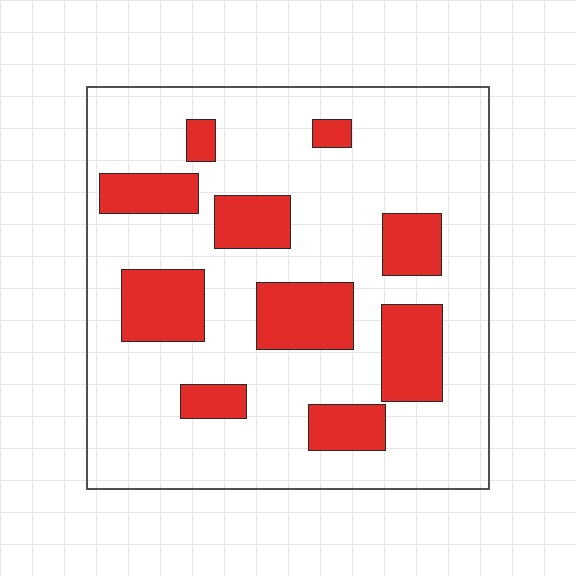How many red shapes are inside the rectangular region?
10.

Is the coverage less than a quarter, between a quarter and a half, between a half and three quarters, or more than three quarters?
Less than a quarter.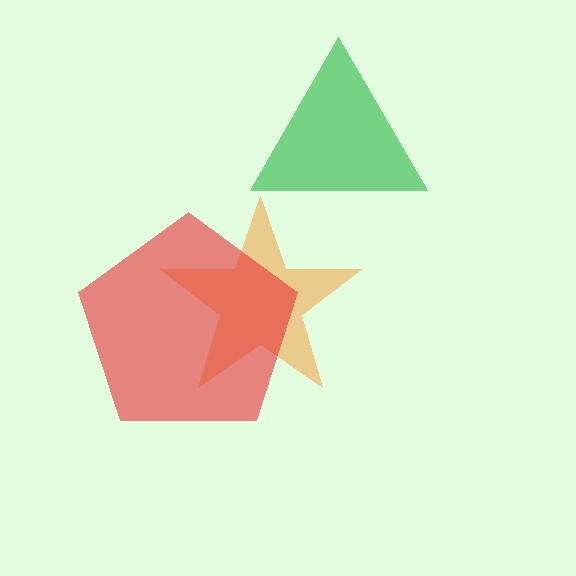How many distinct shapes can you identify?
There are 3 distinct shapes: an orange star, a red pentagon, a green triangle.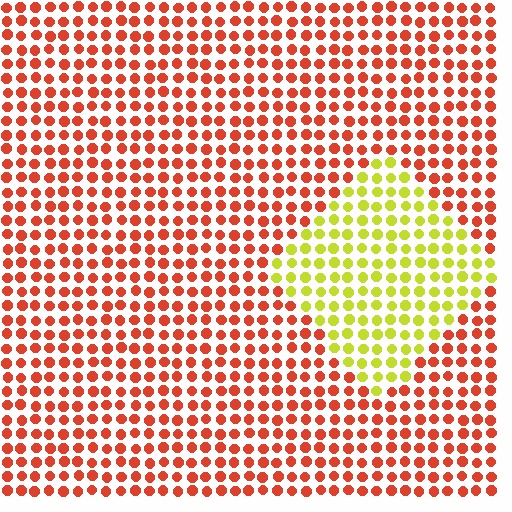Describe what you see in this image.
The image is filled with small red elements in a uniform arrangement. A diamond-shaped region is visible where the elements are tinted to a slightly different hue, forming a subtle color boundary.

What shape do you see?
I see a diamond.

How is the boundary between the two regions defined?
The boundary is defined purely by a slight shift in hue (about 63 degrees). Spacing, size, and orientation are identical on both sides.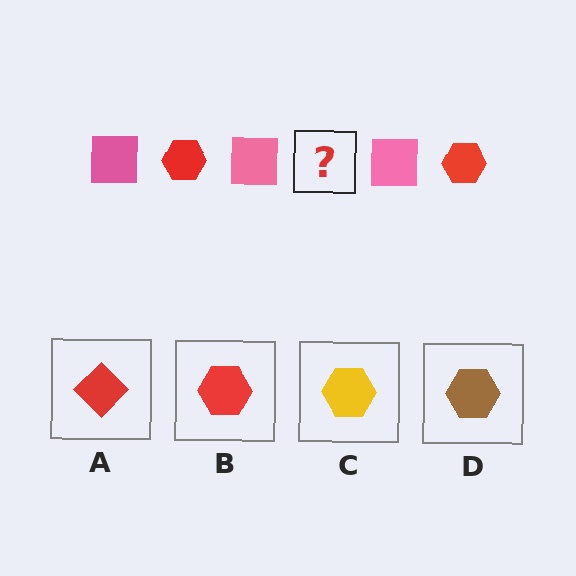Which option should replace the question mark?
Option B.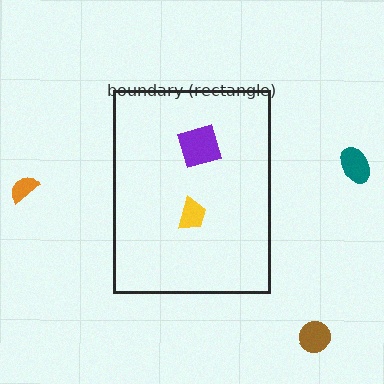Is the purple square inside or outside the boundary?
Inside.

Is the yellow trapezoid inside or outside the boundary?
Inside.